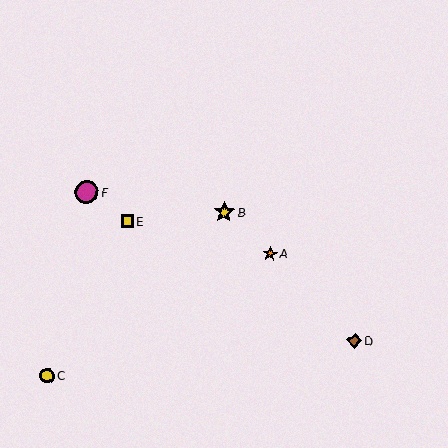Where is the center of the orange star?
The center of the orange star is at (270, 254).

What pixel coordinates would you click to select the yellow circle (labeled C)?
Click at (47, 376) to select the yellow circle C.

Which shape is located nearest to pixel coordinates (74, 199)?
The magenta circle (labeled F) at (87, 192) is nearest to that location.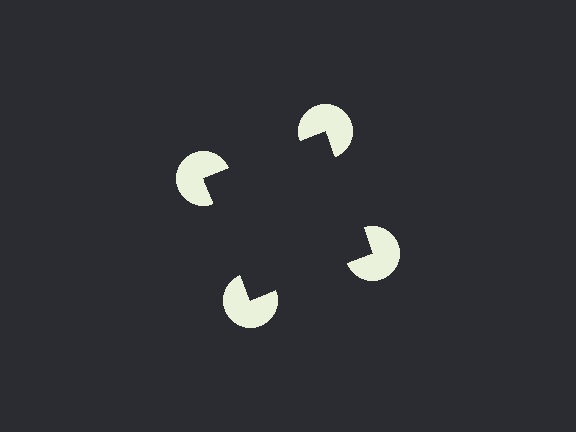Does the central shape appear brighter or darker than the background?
It typically appears slightly darker than the background, even though no actual brightness change is drawn.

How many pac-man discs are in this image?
There are 4 — one at each vertex of the illusory square.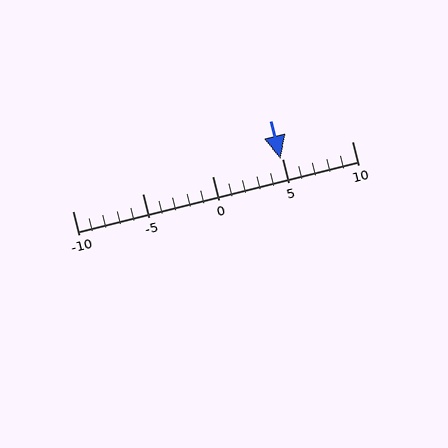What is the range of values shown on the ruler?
The ruler shows values from -10 to 10.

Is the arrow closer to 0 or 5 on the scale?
The arrow is closer to 5.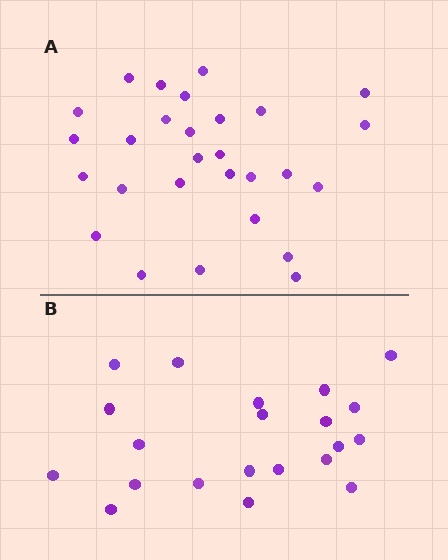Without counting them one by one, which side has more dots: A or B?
Region A (the top region) has more dots.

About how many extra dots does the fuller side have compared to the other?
Region A has roughly 8 or so more dots than region B.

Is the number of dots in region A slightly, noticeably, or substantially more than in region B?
Region A has noticeably more, but not dramatically so. The ratio is roughly 1.3 to 1.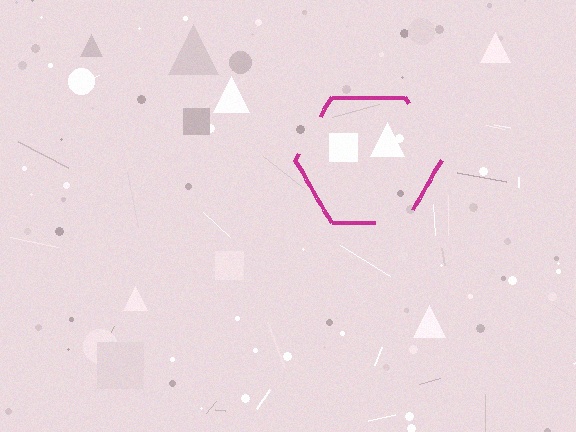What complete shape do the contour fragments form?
The contour fragments form a hexagon.